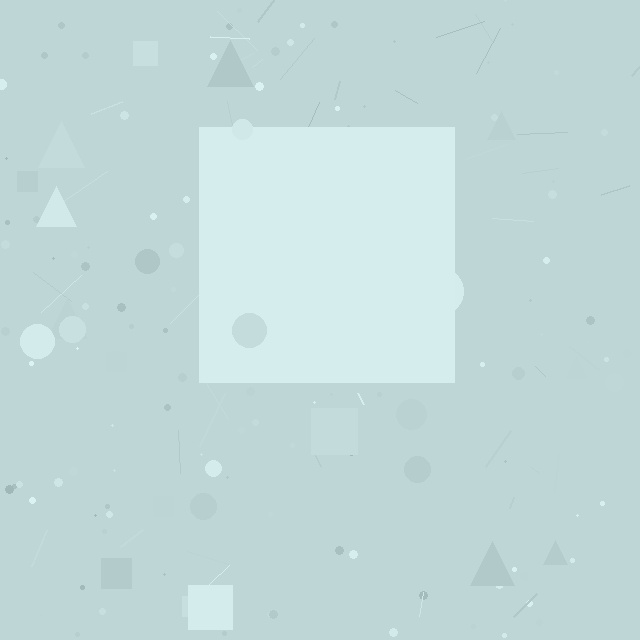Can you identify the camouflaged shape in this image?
The camouflaged shape is a square.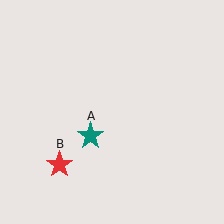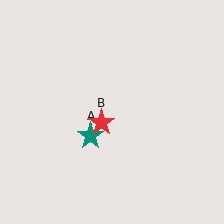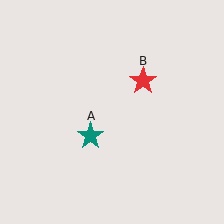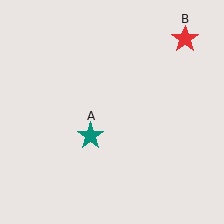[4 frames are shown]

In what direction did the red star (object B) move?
The red star (object B) moved up and to the right.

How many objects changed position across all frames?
1 object changed position: red star (object B).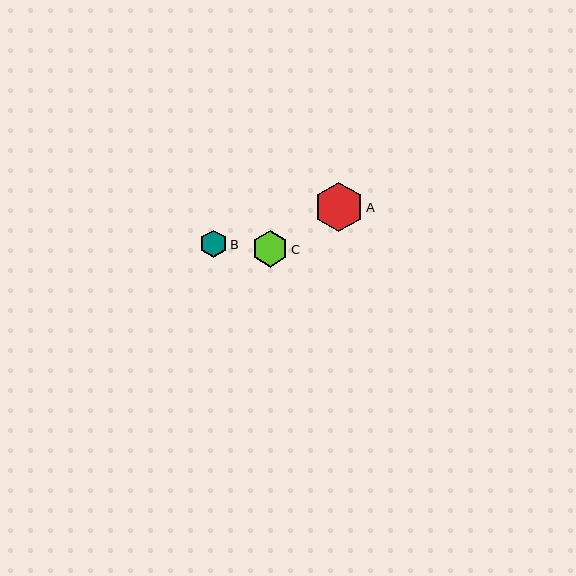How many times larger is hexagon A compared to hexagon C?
Hexagon A is approximately 1.3 times the size of hexagon C.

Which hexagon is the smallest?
Hexagon B is the smallest with a size of approximately 27 pixels.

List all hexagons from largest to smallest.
From largest to smallest: A, C, B.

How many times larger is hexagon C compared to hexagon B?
Hexagon C is approximately 1.4 times the size of hexagon B.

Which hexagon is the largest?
Hexagon A is the largest with a size of approximately 49 pixels.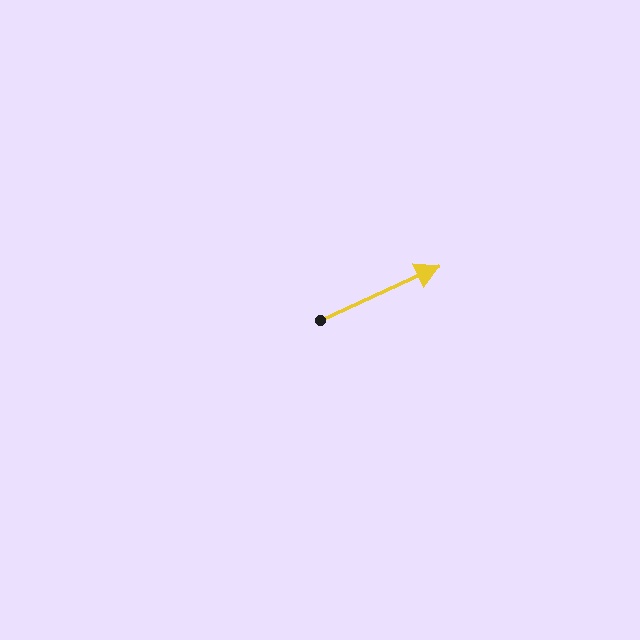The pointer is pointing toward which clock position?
Roughly 2 o'clock.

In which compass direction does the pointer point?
Northeast.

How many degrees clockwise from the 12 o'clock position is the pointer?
Approximately 65 degrees.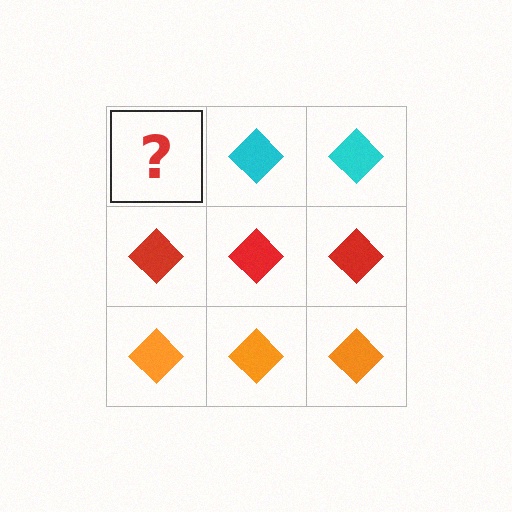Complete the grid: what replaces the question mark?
The question mark should be replaced with a cyan diamond.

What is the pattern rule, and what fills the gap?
The rule is that each row has a consistent color. The gap should be filled with a cyan diamond.